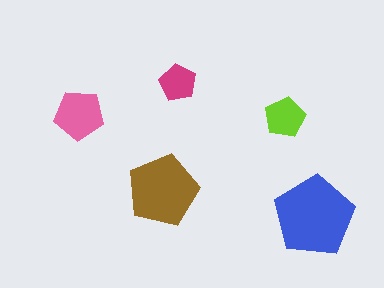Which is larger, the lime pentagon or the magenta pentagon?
The lime one.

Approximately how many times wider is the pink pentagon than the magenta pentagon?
About 1.5 times wider.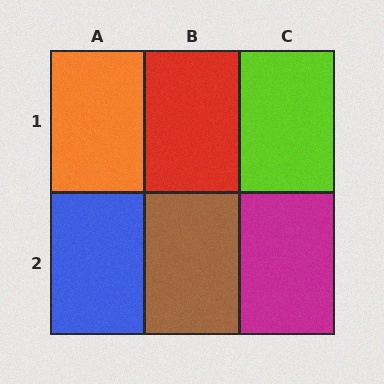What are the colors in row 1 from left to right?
Orange, red, lime.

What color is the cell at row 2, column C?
Magenta.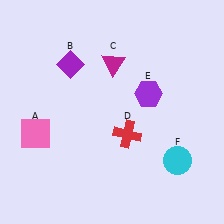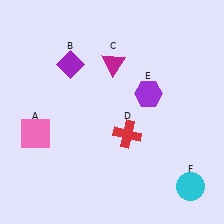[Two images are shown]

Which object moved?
The cyan circle (F) moved down.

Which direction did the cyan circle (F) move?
The cyan circle (F) moved down.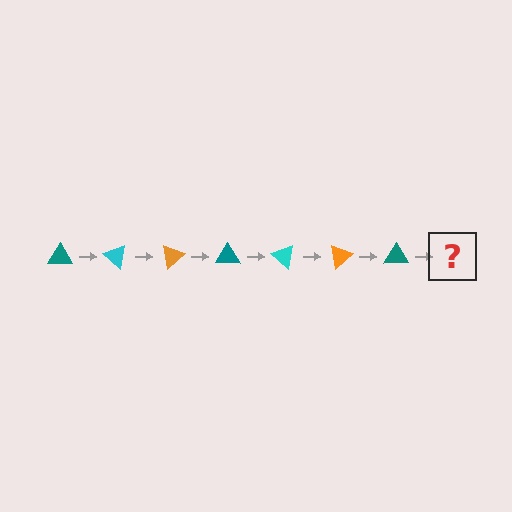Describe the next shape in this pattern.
It should be a cyan triangle, rotated 280 degrees from the start.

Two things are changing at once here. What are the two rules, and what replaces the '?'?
The two rules are that it rotates 40 degrees each step and the color cycles through teal, cyan, and orange. The '?' should be a cyan triangle, rotated 280 degrees from the start.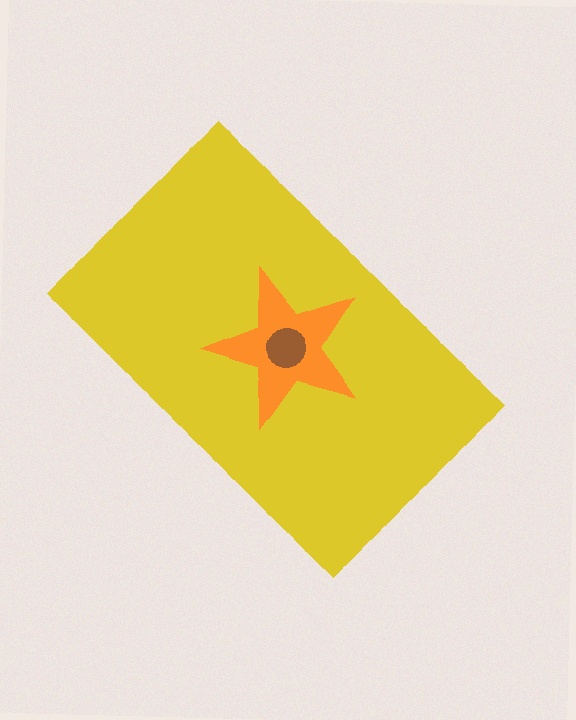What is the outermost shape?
The yellow rectangle.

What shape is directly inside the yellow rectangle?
The orange star.